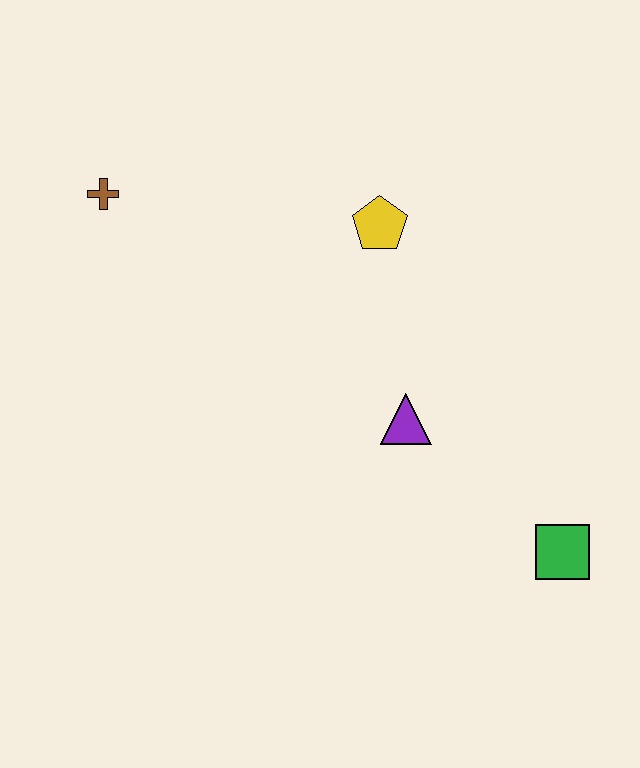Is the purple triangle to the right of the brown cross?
Yes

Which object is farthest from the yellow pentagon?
The green square is farthest from the yellow pentagon.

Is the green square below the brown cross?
Yes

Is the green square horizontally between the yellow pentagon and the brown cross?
No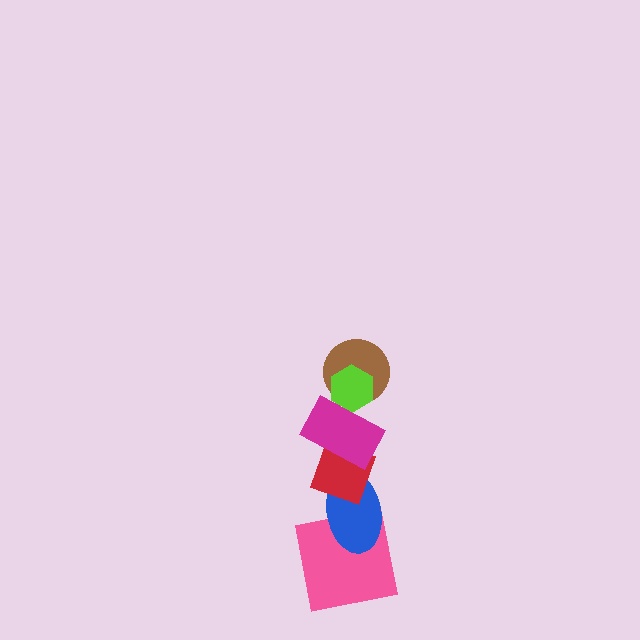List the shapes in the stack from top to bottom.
From top to bottom: the lime hexagon, the brown circle, the magenta rectangle, the red diamond, the blue ellipse, the pink square.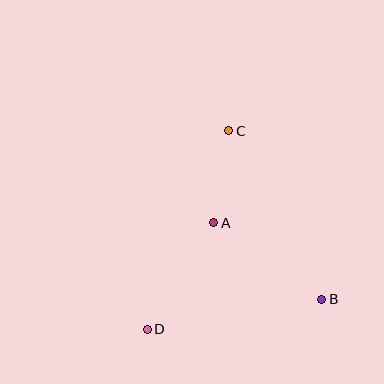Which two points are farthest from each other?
Points C and D are farthest from each other.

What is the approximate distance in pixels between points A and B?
The distance between A and B is approximately 133 pixels.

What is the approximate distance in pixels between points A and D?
The distance between A and D is approximately 126 pixels.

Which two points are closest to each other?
Points A and C are closest to each other.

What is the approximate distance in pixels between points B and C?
The distance between B and C is approximately 192 pixels.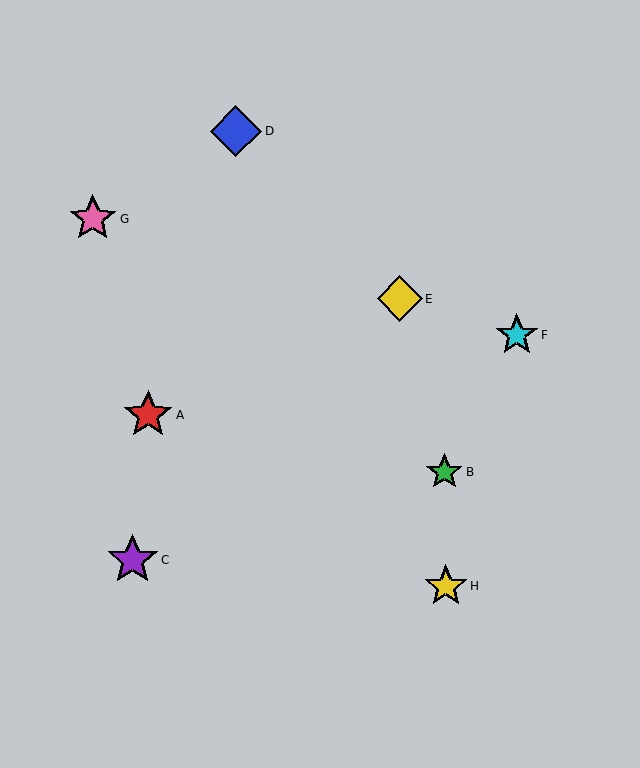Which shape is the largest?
The purple star (labeled C) is the largest.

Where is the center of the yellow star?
The center of the yellow star is at (446, 586).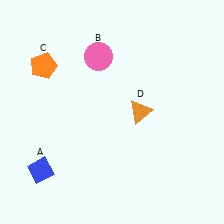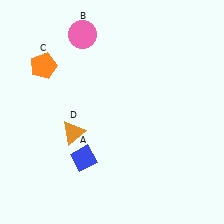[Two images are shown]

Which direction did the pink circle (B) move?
The pink circle (B) moved up.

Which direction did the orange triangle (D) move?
The orange triangle (D) moved left.